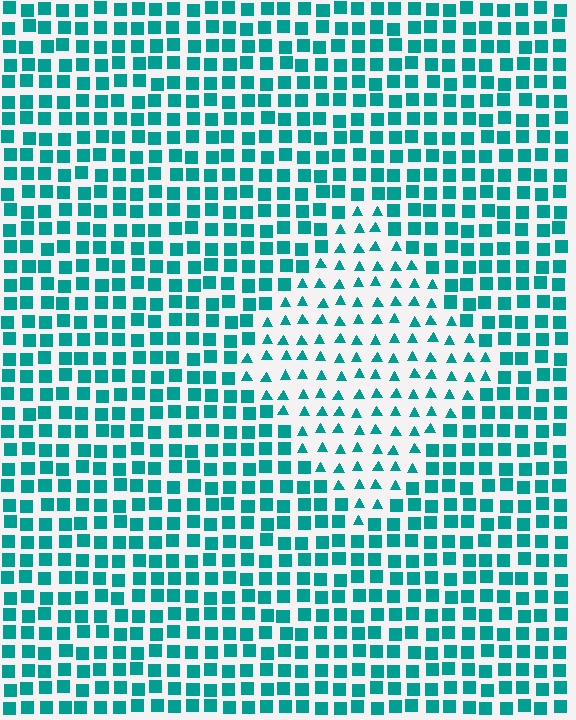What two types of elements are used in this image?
The image uses triangles inside the diamond region and squares outside it.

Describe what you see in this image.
The image is filled with small teal elements arranged in a uniform grid. A diamond-shaped region contains triangles, while the surrounding area contains squares. The boundary is defined purely by the change in element shape.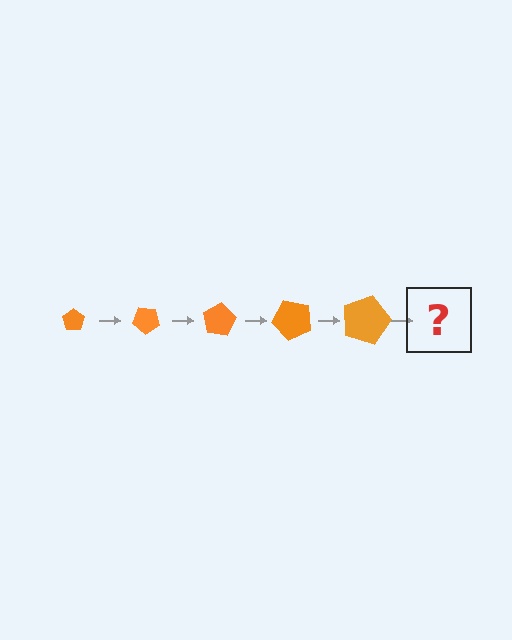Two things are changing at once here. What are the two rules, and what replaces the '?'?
The two rules are that the pentagon grows larger each step and it rotates 40 degrees each step. The '?' should be a pentagon, larger than the previous one and rotated 200 degrees from the start.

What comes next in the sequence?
The next element should be a pentagon, larger than the previous one and rotated 200 degrees from the start.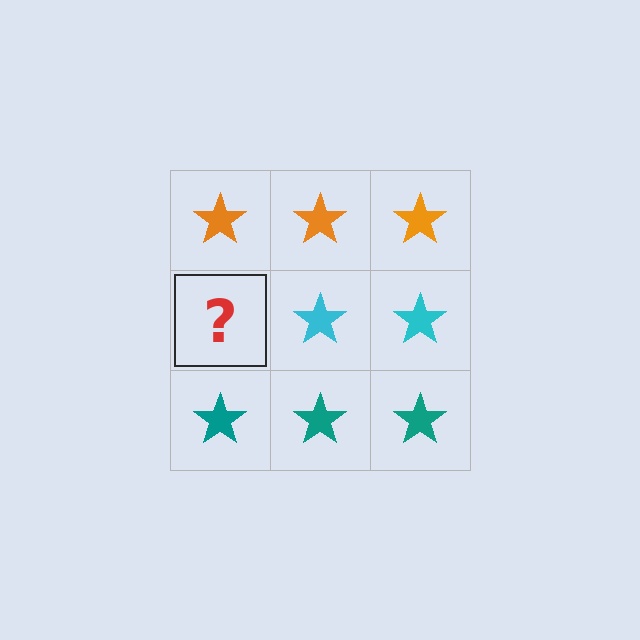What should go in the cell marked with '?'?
The missing cell should contain a cyan star.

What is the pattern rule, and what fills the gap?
The rule is that each row has a consistent color. The gap should be filled with a cyan star.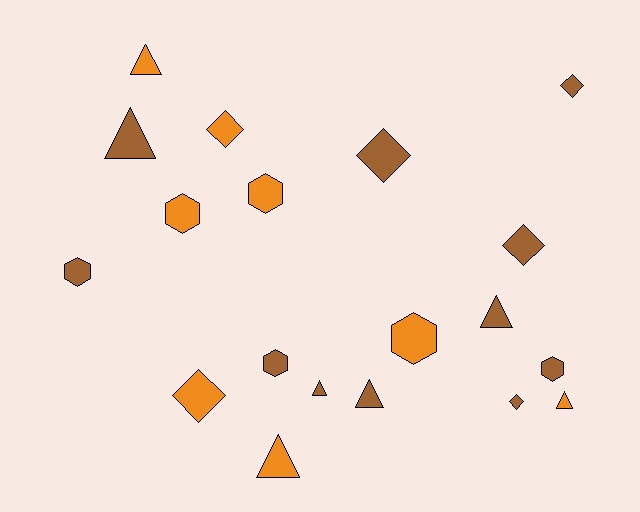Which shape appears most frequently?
Triangle, with 7 objects.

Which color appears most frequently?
Brown, with 11 objects.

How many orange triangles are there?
There are 3 orange triangles.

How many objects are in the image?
There are 19 objects.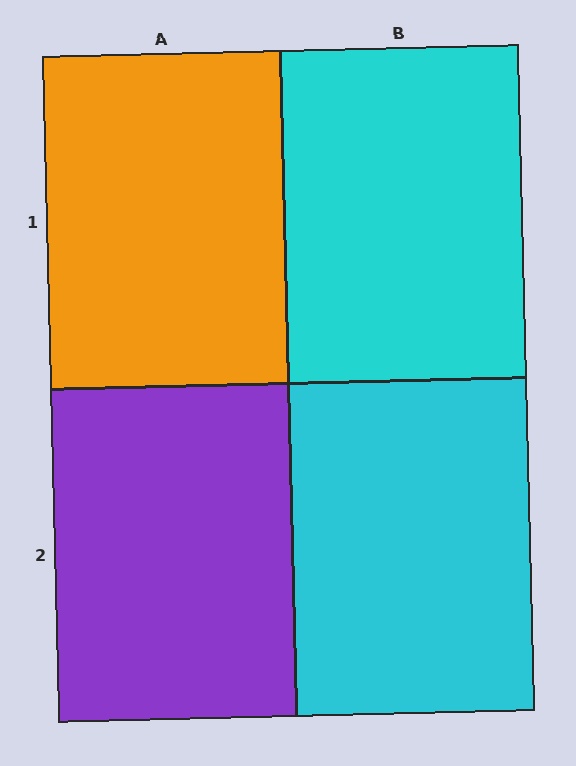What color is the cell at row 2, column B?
Cyan.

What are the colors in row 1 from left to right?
Orange, cyan.